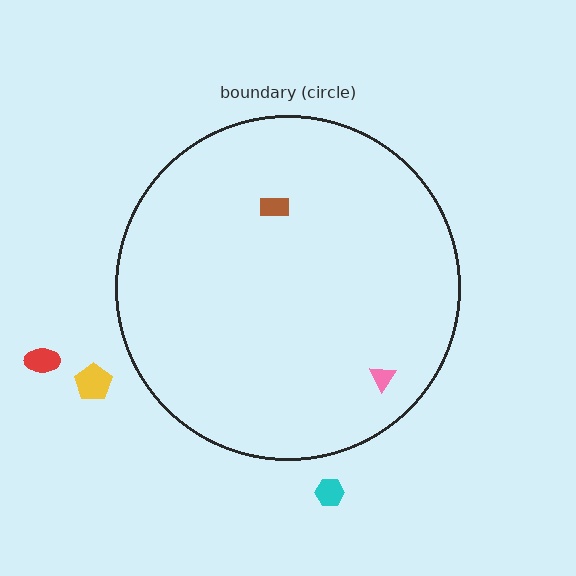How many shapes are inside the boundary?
2 inside, 3 outside.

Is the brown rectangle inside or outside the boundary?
Inside.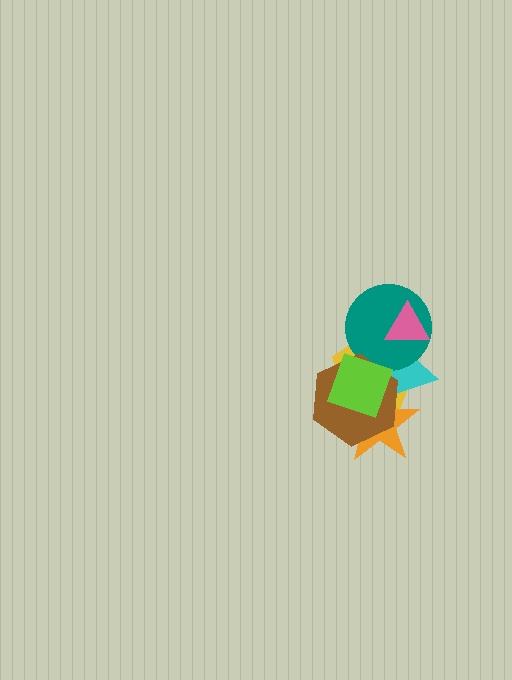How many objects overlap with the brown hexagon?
5 objects overlap with the brown hexagon.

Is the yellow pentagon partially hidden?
Yes, it is partially covered by another shape.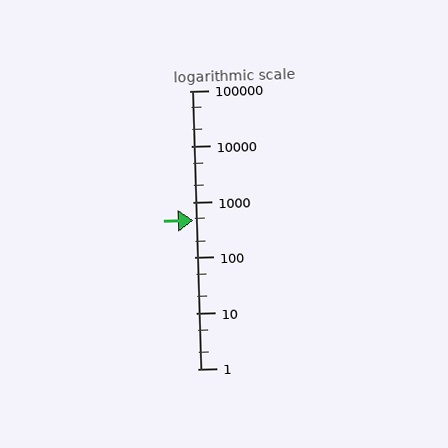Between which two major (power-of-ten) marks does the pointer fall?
The pointer is between 100 and 1000.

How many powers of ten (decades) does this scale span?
The scale spans 5 decades, from 1 to 100000.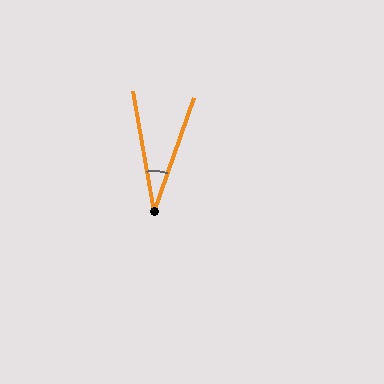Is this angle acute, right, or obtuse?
It is acute.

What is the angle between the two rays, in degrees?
Approximately 29 degrees.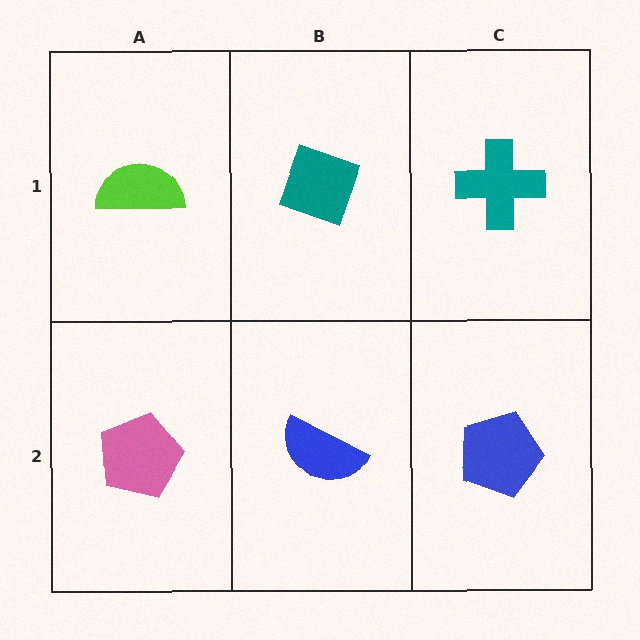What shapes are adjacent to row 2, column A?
A lime semicircle (row 1, column A), a blue semicircle (row 2, column B).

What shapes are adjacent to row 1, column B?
A blue semicircle (row 2, column B), a lime semicircle (row 1, column A), a teal cross (row 1, column C).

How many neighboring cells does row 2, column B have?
3.